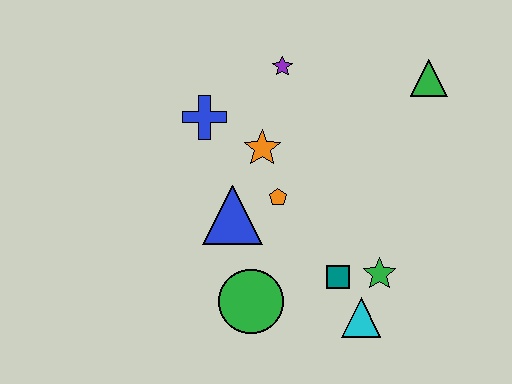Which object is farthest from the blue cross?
The cyan triangle is farthest from the blue cross.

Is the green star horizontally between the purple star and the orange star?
No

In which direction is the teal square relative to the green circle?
The teal square is to the right of the green circle.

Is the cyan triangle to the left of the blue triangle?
No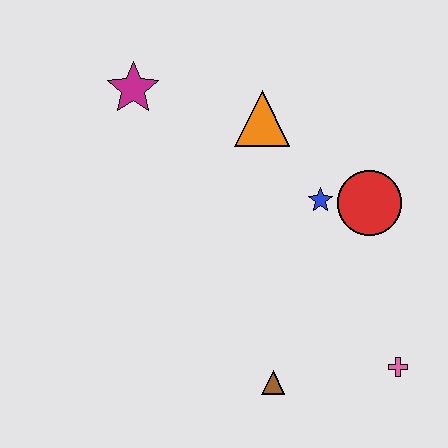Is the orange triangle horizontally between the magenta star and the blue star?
Yes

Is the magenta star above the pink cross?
Yes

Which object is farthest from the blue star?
The magenta star is farthest from the blue star.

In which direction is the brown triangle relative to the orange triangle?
The brown triangle is below the orange triangle.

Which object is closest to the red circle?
The blue star is closest to the red circle.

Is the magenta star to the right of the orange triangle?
No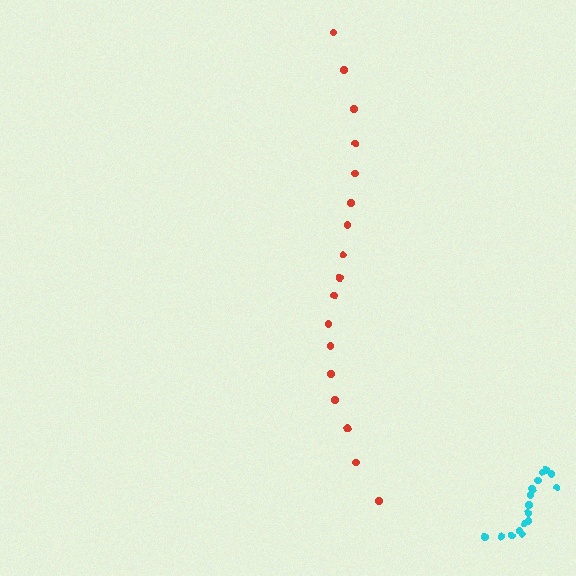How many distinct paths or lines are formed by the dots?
There are 2 distinct paths.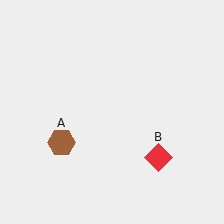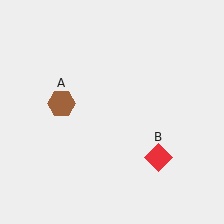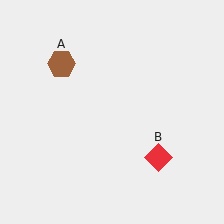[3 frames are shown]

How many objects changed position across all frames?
1 object changed position: brown hexagon (object A).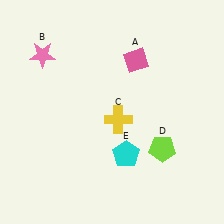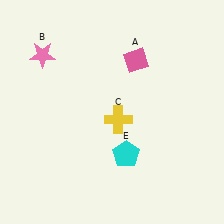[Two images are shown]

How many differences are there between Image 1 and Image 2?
There is 1 difference between the two images.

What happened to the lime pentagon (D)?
The lime pentagon (D) was removed in Image 2. It was in the bottom-right area of Image 1.